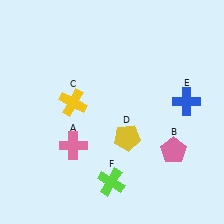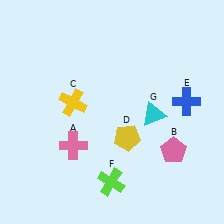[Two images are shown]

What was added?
A cyan triangle (G) was added in Image 2.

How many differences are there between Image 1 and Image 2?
There is 1 difference between the two images.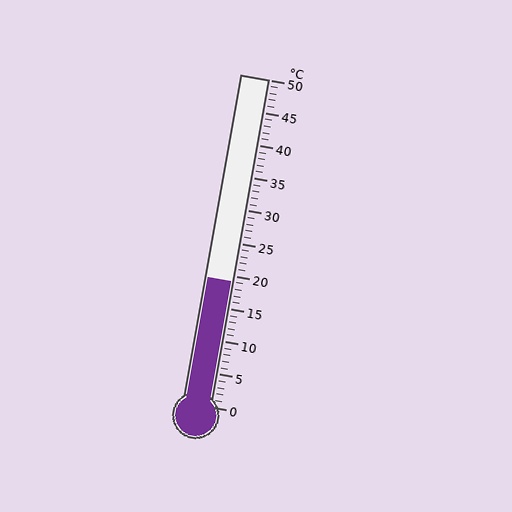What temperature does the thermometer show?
The thermometer shows approximately 19°C.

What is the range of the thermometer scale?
The thermometer scale ranges from 0°C to 50°C.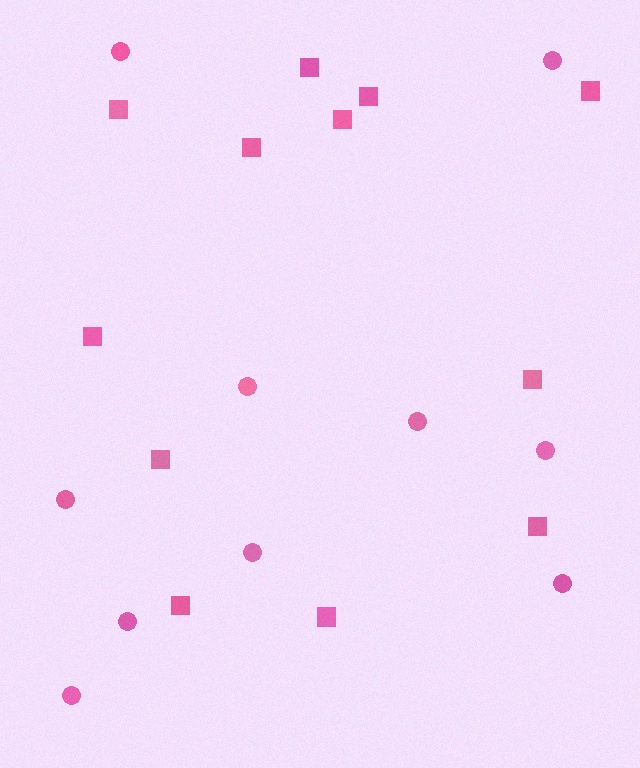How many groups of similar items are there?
There are 2 groups: one group of circles (10) and one group of squares (12).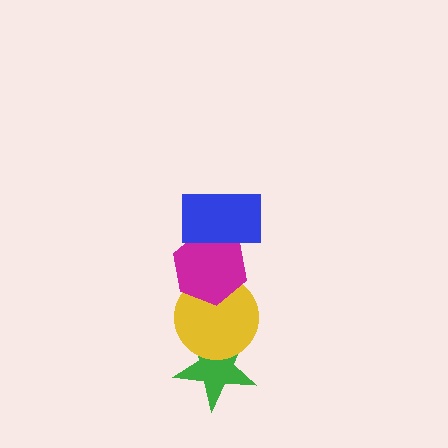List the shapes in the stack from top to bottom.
From top to bottom: the blue rectangle, the magenta hexagon, the yellow circle, the green star.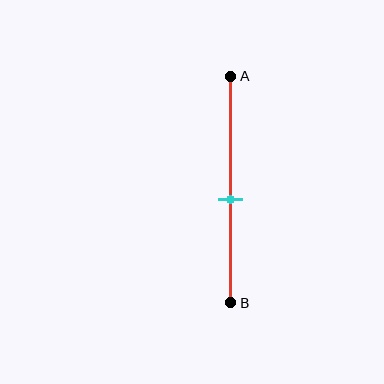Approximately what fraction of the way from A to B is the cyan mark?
The cyan mark is approximately 55% of the way from A to B.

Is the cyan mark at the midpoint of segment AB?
No, the mark is at about 55% from A, not at the 50% midpoint.